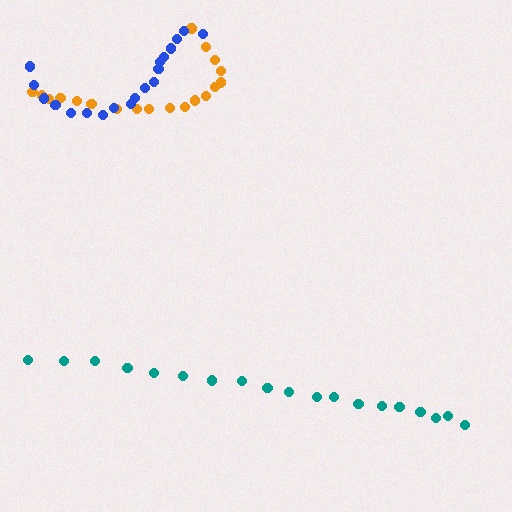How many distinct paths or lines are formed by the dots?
There are 3 distinct paths.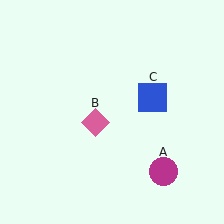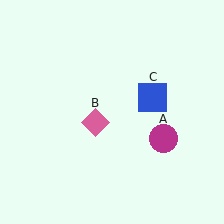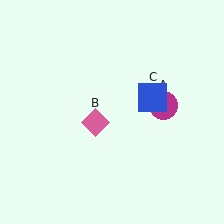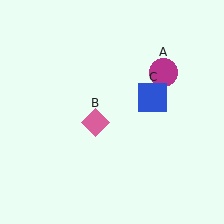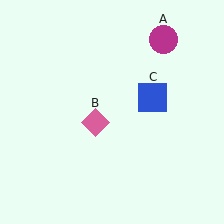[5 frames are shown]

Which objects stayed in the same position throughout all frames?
Pink diamond (object B) and blue square (object C) remained stationary.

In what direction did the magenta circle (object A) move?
The magenta circle (object A) moved up.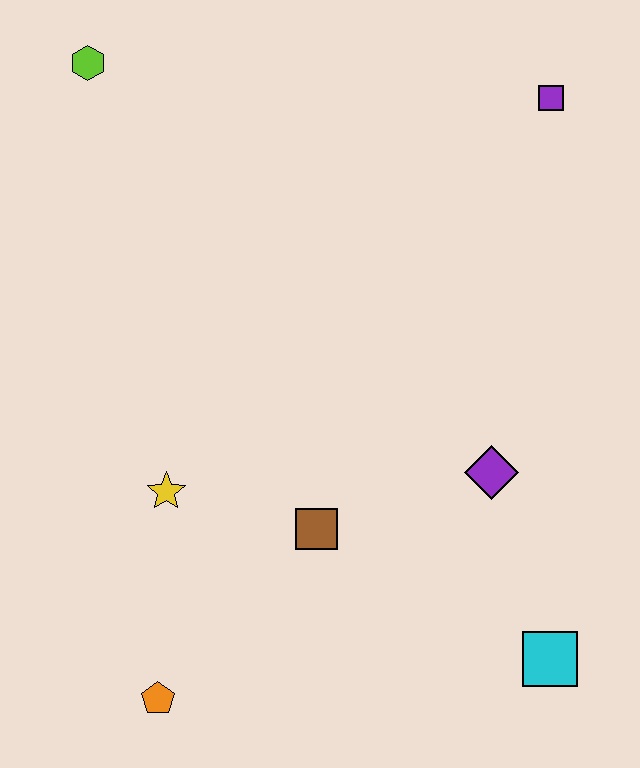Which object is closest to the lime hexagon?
The yellow star is closest to the lime hexagon.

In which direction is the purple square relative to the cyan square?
The purple square is above the cyan square.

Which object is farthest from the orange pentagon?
The purple square is farthest from the orange pentagon.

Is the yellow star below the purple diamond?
Yes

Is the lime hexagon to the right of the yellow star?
No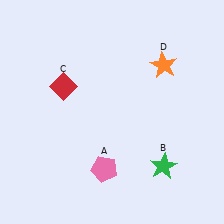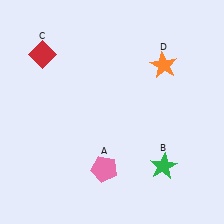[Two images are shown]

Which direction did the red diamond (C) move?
The red diamond (C) moved up.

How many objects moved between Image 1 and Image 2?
1 object moved between the two images.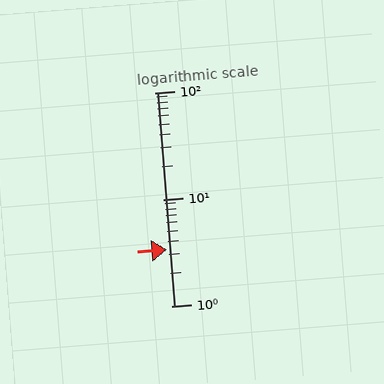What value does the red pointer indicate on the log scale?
The pointer indicates approximately 3.4.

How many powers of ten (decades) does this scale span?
The scale spans 2 decades, from 1 to 100.